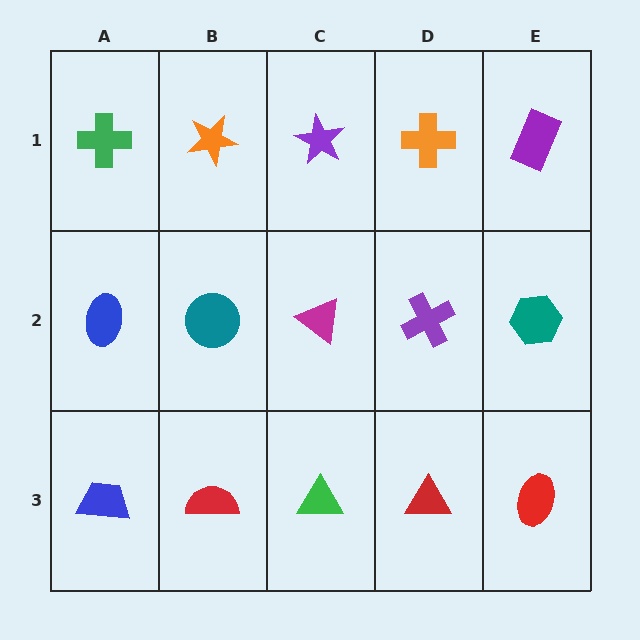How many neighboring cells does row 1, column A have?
2.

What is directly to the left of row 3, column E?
A red triangle.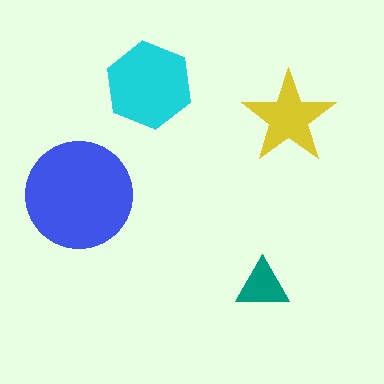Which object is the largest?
The blue circle.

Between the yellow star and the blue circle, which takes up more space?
The blue circle.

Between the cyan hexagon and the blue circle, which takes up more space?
The blue circle.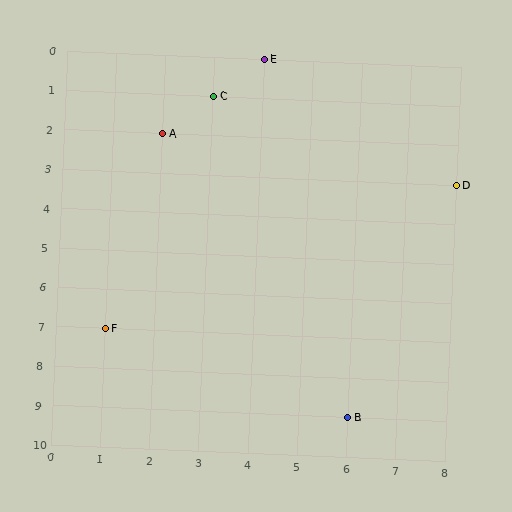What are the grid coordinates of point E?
Point E is at grid coordinates (4, 0).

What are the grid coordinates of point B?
Point B is at grid coordinates (6, 9).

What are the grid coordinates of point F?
Point F is at grid coordinates (1, 7).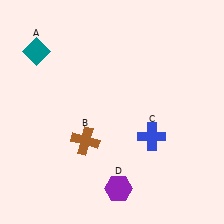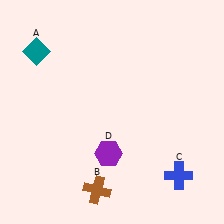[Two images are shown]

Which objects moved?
The objects that moved are: the brown cross (B), the blue cross (C), the purple hexagon (D).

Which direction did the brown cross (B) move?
The brown cross (B) moved down.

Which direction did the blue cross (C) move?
The blue cross (C) moved down.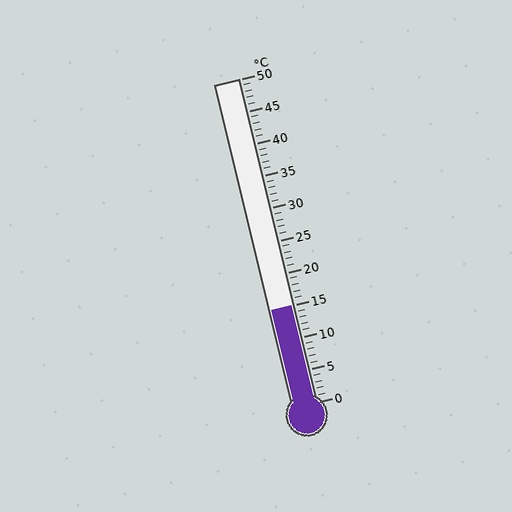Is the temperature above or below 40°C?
The temperature is below 40°C.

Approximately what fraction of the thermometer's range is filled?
The thermometer is filled to approximately 30% of its range.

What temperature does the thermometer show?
The thermometer shows approximately 15°C.